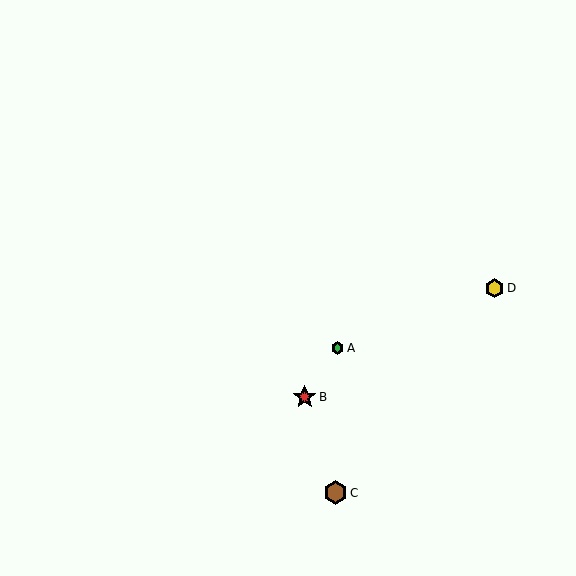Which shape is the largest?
The brown hexagon (labeled C) is the largest.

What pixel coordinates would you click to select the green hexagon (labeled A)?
Click at (337, 348) to select the green hexagon A.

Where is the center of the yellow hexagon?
The center of the yellow hexagon is at (494, 288).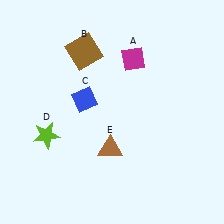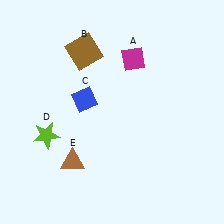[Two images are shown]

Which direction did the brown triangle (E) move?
The brown triangle (E) moved left.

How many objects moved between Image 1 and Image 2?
1 object moved between the two images.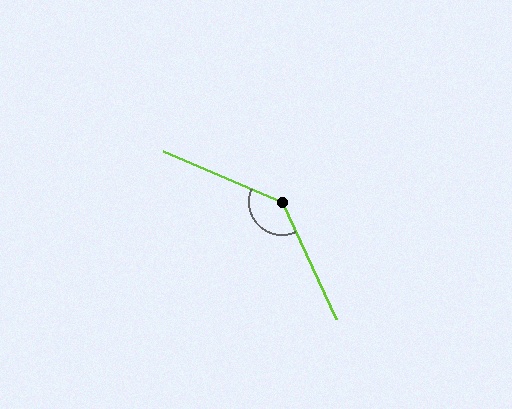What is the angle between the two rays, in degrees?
Approximately 138 degrees.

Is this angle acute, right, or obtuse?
It is obtuse.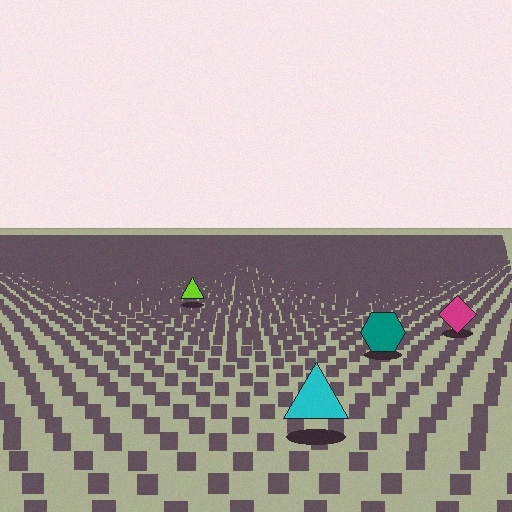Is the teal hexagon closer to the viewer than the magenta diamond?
Yes. The teal hexagon is closer — you can tell from the texture gradient: the ground texture is coarser near it.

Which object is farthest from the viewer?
The lime triangle is farthest from the viewer. It appears smaller and the ground texture around it is denser.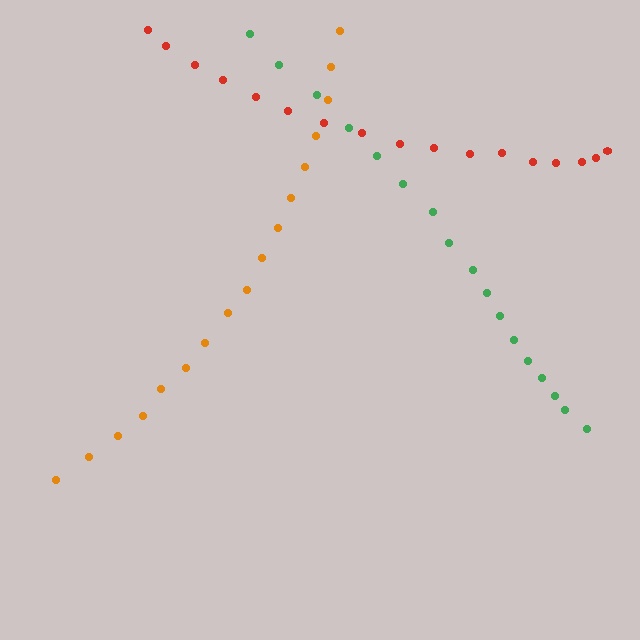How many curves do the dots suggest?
There are 3 distinct paths.